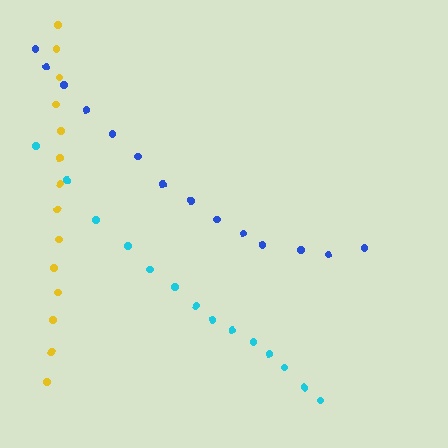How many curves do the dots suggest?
There are 3 distinct paths.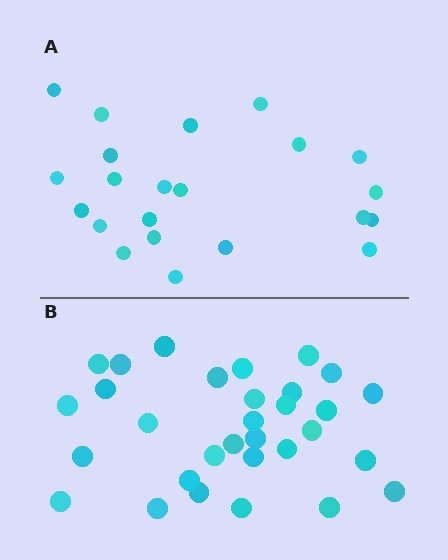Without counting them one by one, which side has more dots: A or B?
Region B (the bottom region) has more dots.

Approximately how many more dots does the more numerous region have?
Region B has roughly 8 or so more dots than region A.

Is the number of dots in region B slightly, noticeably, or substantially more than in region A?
Region B has noticeably more, but not dramatically so. The ratio is roughly 1.4 to 1.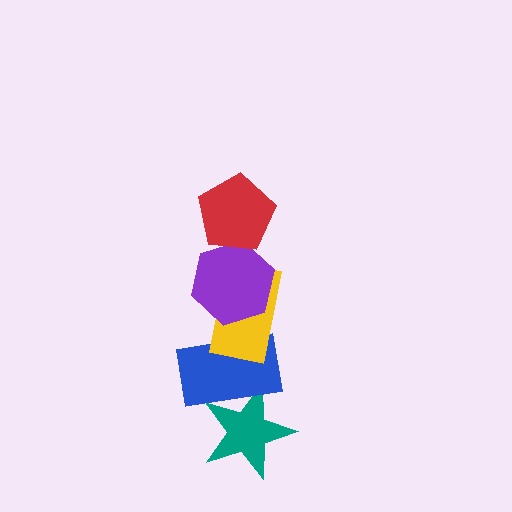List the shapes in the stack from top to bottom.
From top to bottom: the red pentagon, the purple hexagon, the yellow rectangle, the blue rectangle, the teal star.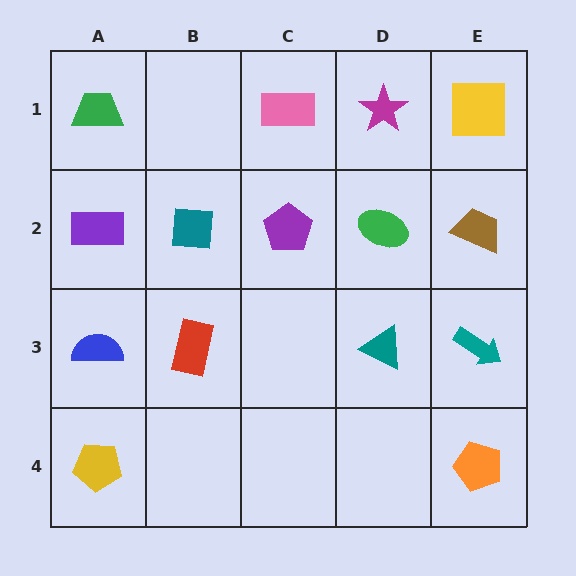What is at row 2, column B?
A teal square.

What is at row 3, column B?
A red rectangle.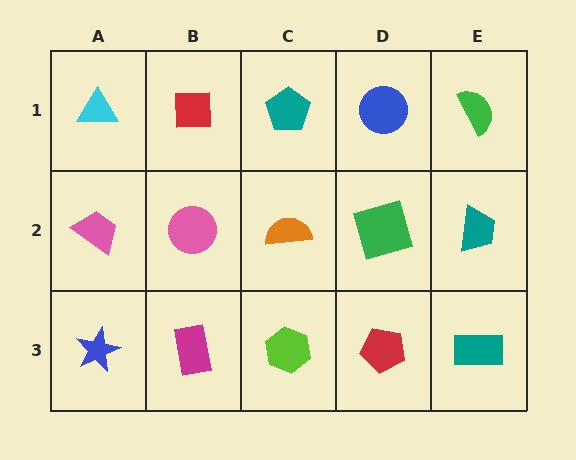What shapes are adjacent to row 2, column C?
A teal pentagon (row 1, column C), a lime hexagon (row 3, column C), a pink circle (row 2, column B), a green square (row 2, column D).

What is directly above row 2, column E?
A green semicircle.